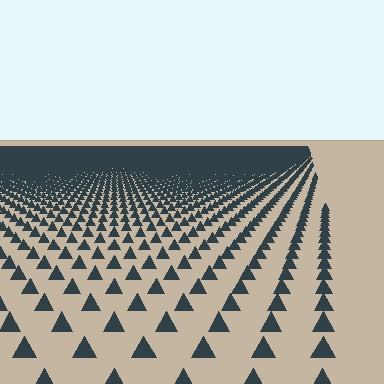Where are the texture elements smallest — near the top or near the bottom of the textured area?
Near the top.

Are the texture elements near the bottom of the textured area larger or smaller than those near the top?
Larger. Near the bottom, elements are closer to the viewer and appear at a bigger on-screen size.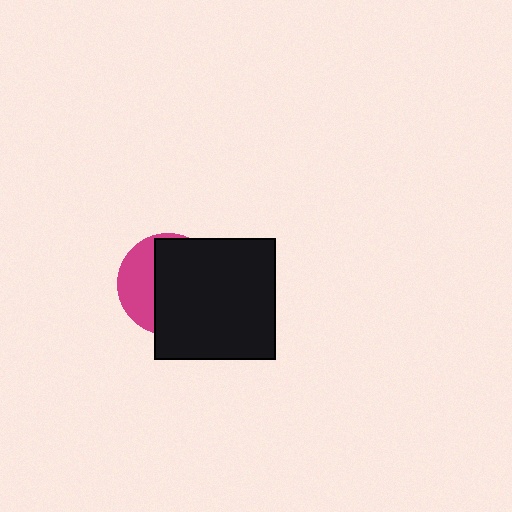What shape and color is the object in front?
The object in front is a black square.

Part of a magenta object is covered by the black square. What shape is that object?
It is a circle.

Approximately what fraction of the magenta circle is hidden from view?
Roughly 67% of the magenta circle is hidden behind the black square.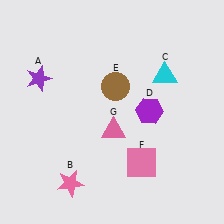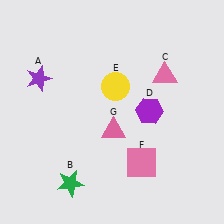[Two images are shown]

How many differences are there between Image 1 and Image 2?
There are 3 differences between the two images.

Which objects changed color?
B changed from pink to green. C changed from cyan to pink. E changed from brown to yellow.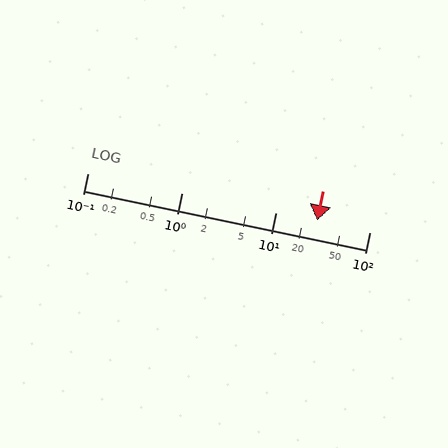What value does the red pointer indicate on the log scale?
The pointer indicates approximately 28.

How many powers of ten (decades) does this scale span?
The scale spans 3 decades, from 0.1 to 100.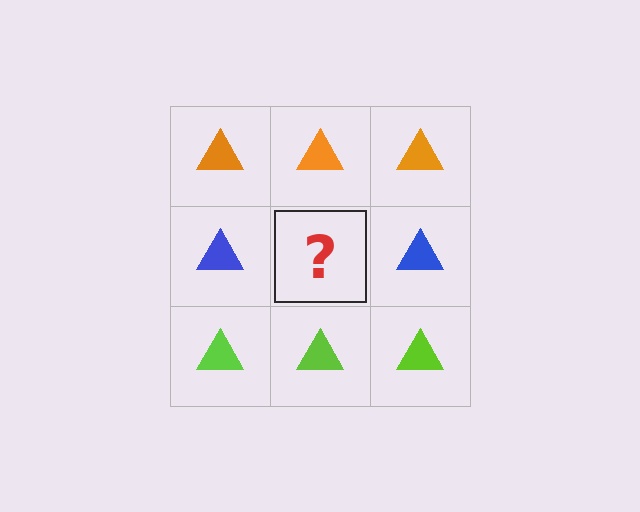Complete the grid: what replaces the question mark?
The question mark should be replaced with a blue triangle.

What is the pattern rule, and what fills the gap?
The rule is that each row has a consistent color. The gap should be filled with a blue triangle.